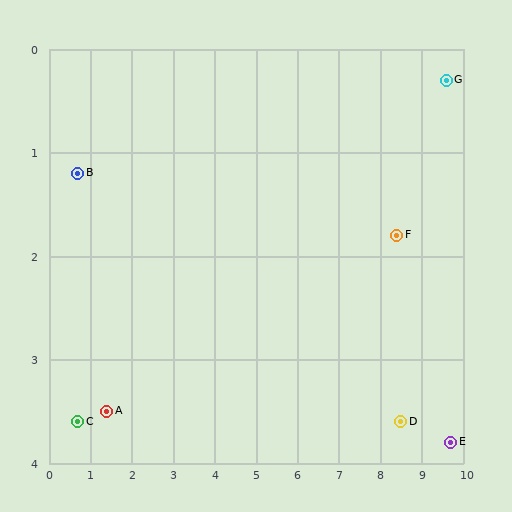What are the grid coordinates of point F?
Point F is at approximately (8.4, 1.8).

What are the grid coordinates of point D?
Point D is at approximately (8.5, 3.6).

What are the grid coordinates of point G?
Point G is at approximately (9.6, 0.3).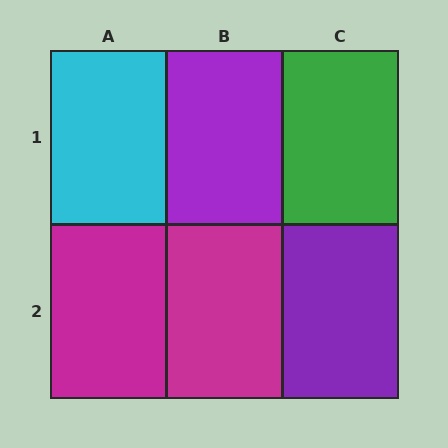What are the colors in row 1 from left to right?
Cyan, purple, green.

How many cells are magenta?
2 cells are magenta.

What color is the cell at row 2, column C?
Purple.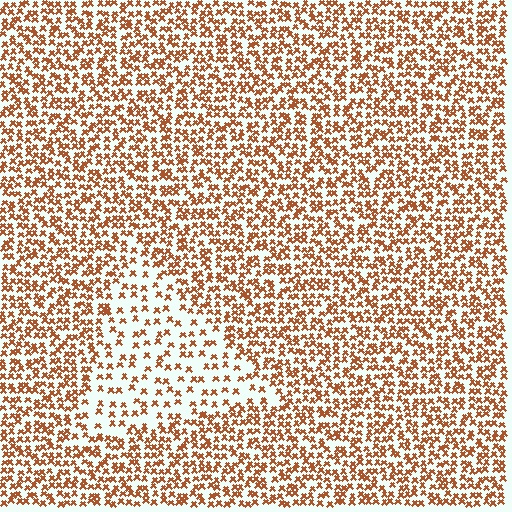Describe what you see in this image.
The image contains small brown elements arranged at two different densities. A triangle-shaped region is visible where the elements are less densely packed than the surrounding area.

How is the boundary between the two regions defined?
The boundary is defined by a change in element density (approximately 2.2x ratio). All elements are the same color, size, and shape.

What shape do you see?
I see a triangle.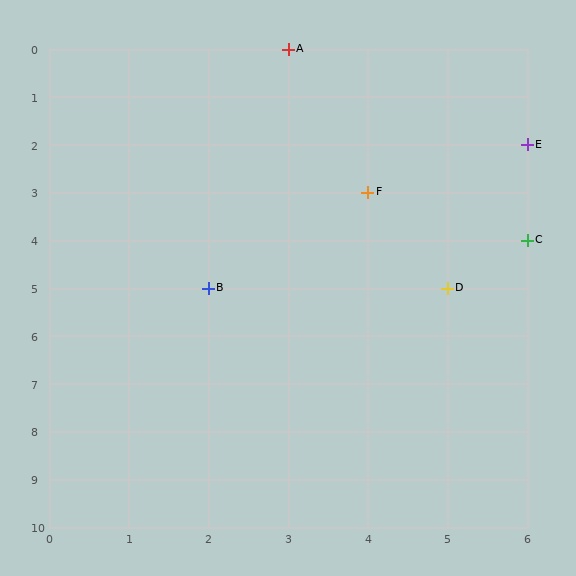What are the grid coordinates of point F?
Point F is at grid coordinates (4, 3).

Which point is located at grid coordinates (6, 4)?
Point C is at (6, 4).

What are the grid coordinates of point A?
Point A is at grid coordinates (3, 0).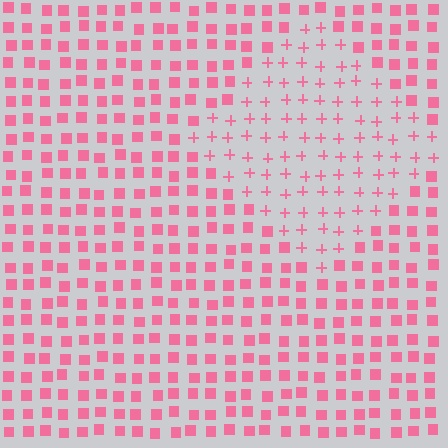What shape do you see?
I see a diamond.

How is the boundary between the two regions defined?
The boundary is defined by a change in element shape: plus signs inside vs. squares outside. All elements share the same color and spacing.